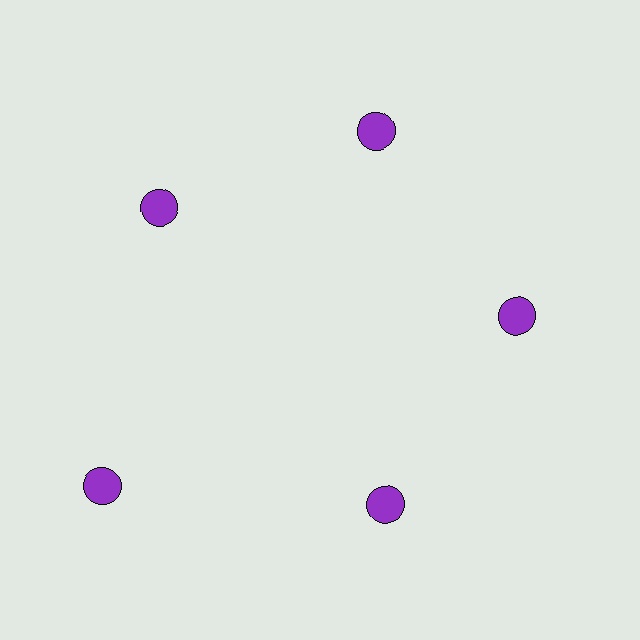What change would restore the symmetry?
The symmetry would be restored by moving it inward, back onto the ring so that all 5 circles sit at equal angles and equal distance from the center.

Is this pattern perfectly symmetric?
No. The 5 purple circles are arranged in a ring, but one element near the 8 o'clock position is pushed outward from the center, breaking the 5-fold rotational symmetry.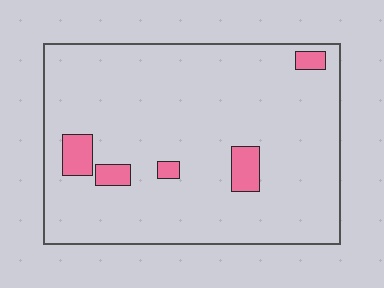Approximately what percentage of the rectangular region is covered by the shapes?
Approximately 5%.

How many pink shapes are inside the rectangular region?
5.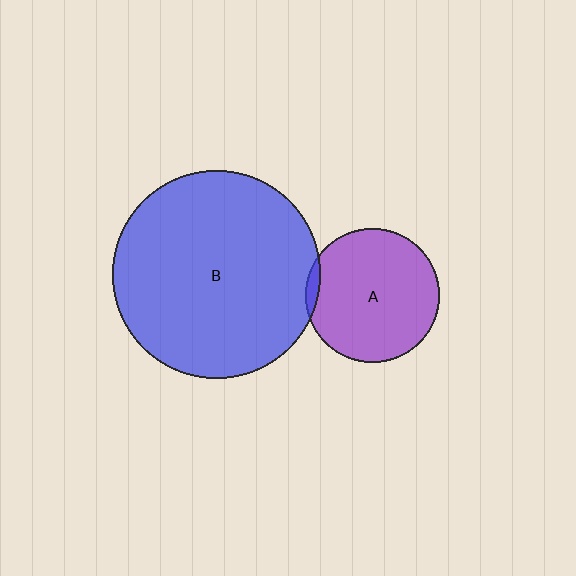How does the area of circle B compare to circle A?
Approximately 2.4 times.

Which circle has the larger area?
Circle B (blue).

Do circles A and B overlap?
Yes.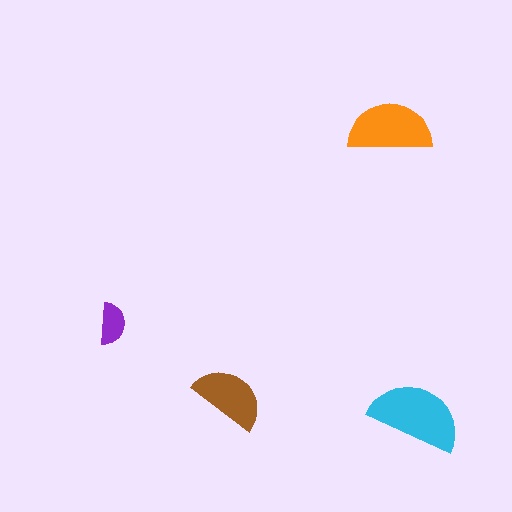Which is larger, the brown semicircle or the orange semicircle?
The orange one.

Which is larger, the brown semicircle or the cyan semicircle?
The cyan one.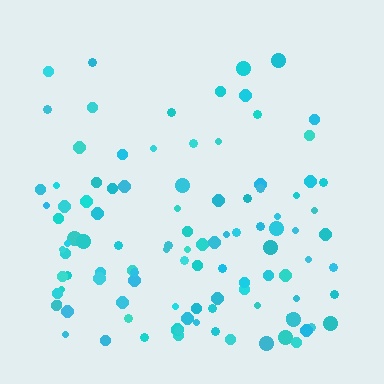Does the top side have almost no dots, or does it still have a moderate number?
Still a moderate number, just noticeably fewer than the bottom.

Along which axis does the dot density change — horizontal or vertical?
Vertical.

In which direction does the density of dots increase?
From top to bottom, with the bottom side densest.